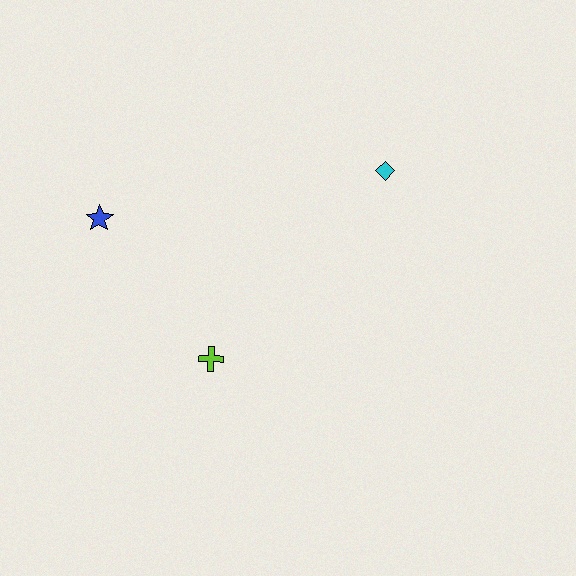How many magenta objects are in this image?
There are no magenta objects.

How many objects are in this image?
There are 3 objects.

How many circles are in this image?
There are no circles.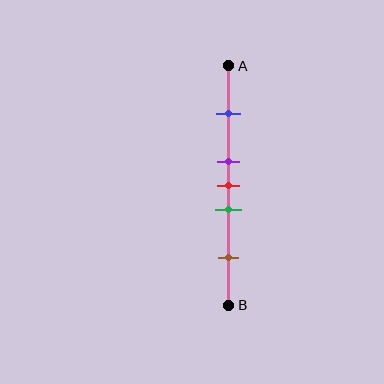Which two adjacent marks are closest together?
The purple and red marks are the closest adjacent pair.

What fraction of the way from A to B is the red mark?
The red mark is approximately 50% (0.5) of the way from A to B.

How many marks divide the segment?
There are 5 marks dividing the segment.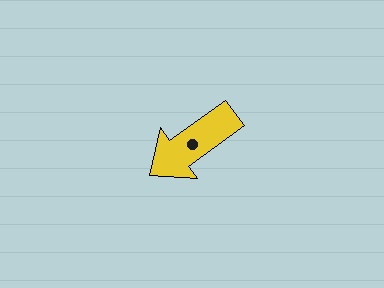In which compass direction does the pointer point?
Southwest.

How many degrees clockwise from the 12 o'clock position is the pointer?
Approximately 234 degrees.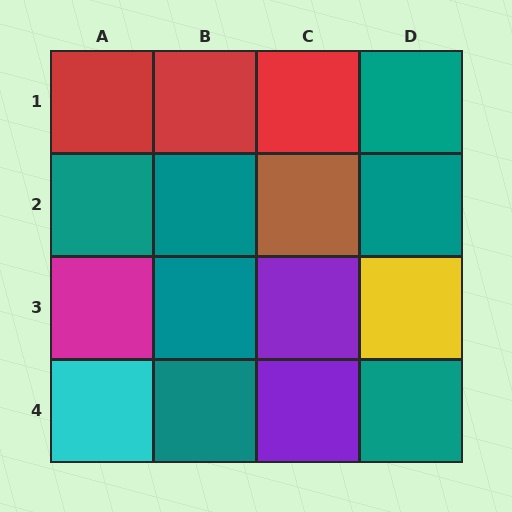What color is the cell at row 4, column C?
Purple.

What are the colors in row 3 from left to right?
Magenta, teal, purple, yellow.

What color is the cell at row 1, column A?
Red.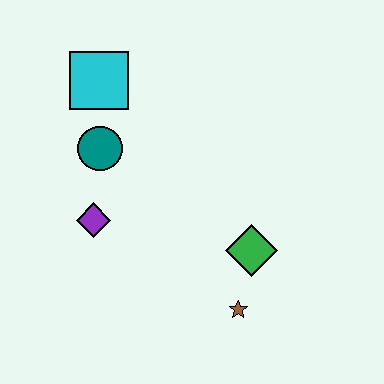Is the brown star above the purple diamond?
No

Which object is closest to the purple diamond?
The teal circle is closest to the purple diamond.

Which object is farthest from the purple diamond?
The brown star is farthest from the purple diamond.